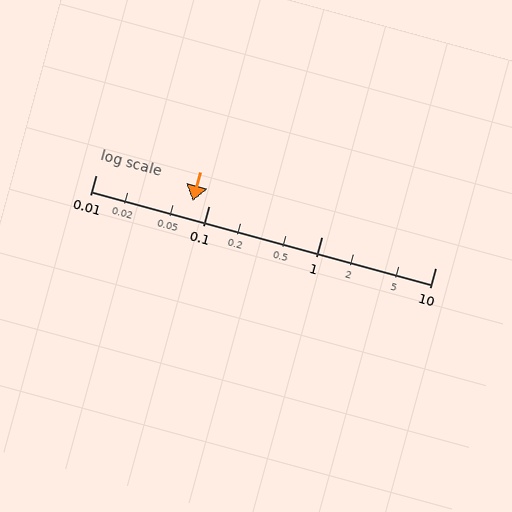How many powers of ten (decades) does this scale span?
The scale spans 3 decades, from 0.01 to 10.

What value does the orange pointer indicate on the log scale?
The pointer indicates approximately 0.072.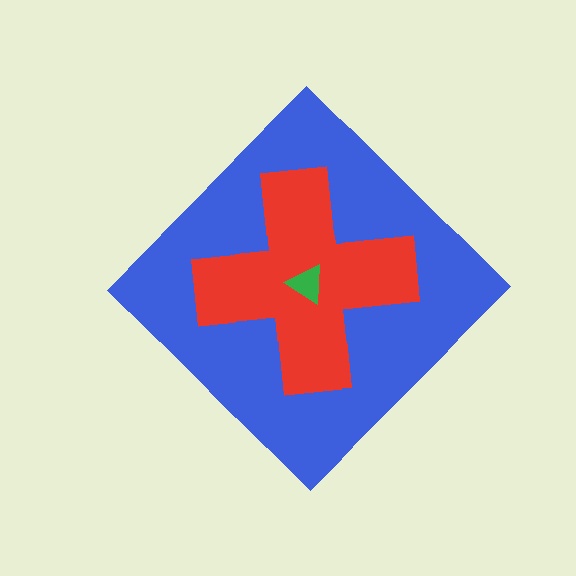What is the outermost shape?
The blue diamond.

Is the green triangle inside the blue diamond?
Yes.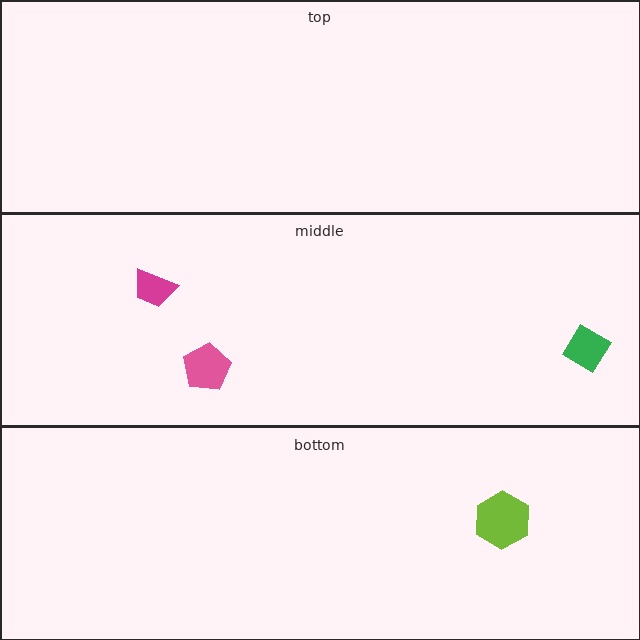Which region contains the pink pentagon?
The middle region.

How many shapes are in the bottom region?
1.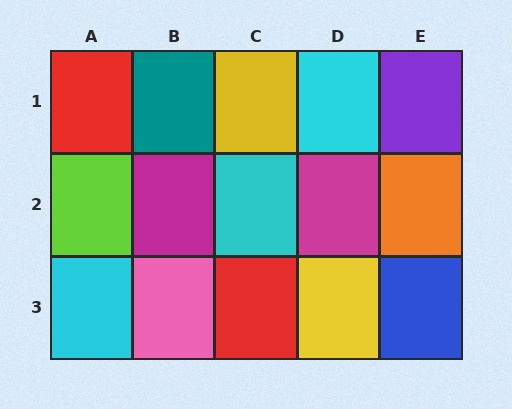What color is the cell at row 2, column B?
Magenta.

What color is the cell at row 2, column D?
Magenta.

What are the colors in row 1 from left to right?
Red, teal, yellow, cyan, purple.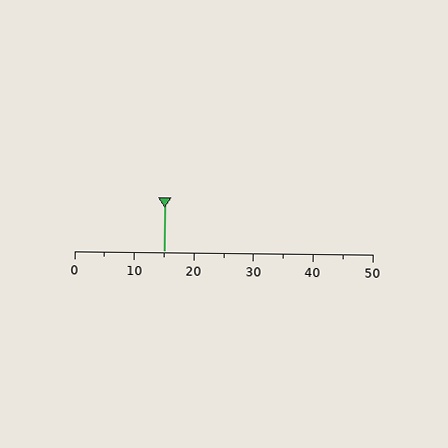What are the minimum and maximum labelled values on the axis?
The axis runs from 0 to 50.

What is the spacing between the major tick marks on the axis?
The major ticks are spaced 10 apart.